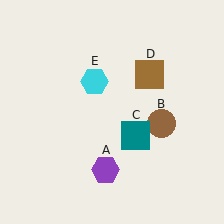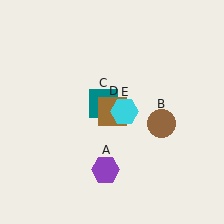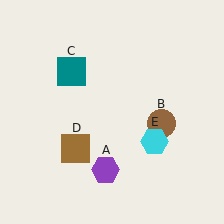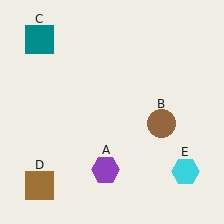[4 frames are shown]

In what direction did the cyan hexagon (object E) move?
The cyan hexagon (object E) moved down and to the right.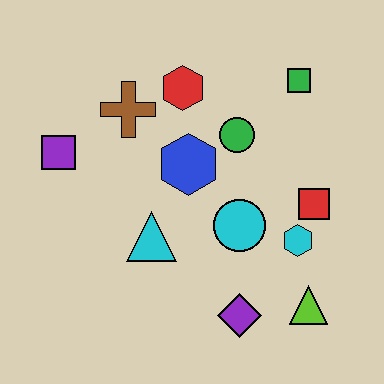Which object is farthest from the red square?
The purple square is farthest from the red square.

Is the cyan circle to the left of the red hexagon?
No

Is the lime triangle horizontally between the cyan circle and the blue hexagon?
No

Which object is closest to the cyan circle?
The cyan hexagon is closest to the cyan circle.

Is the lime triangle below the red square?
Yes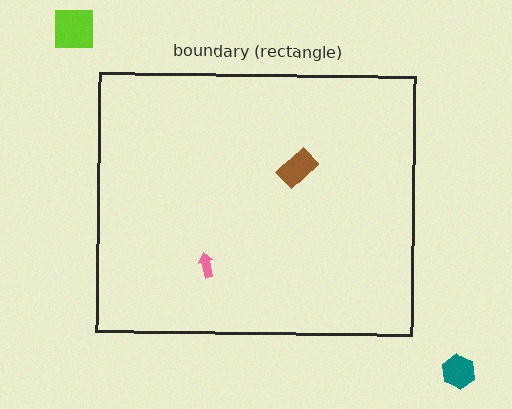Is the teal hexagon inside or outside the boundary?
Outside.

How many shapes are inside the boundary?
2 inside, 2 outside.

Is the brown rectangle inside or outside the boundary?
Inside.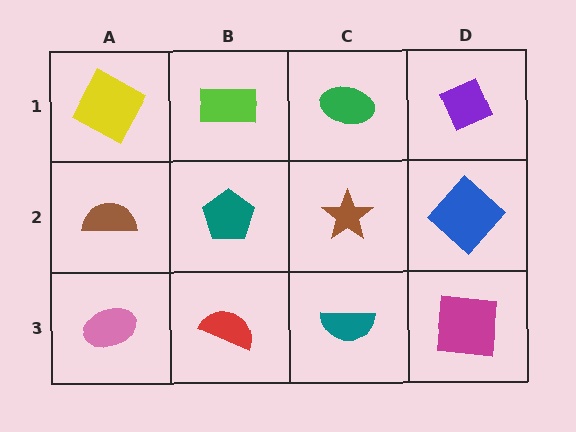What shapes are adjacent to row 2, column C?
A green ellipse (row 1, column C), a teal semicircle (row 3, column C), a teal pentagon (row 2, column B), a blue diamond (row 2, column D).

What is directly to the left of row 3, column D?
A teal semicircle.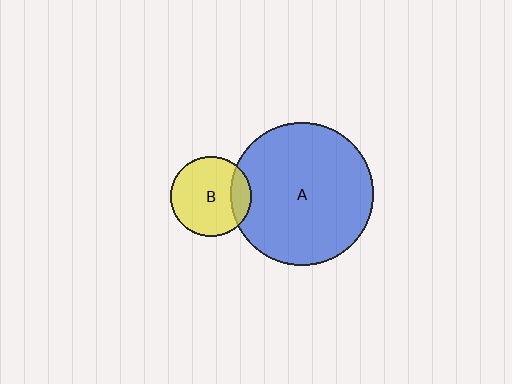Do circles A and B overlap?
Yes.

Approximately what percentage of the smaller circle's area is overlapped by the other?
Approximately 15%.